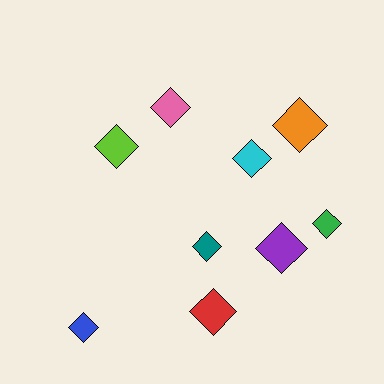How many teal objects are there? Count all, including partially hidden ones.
There is 1 teal object.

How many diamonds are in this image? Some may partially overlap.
There are 9 diamonds.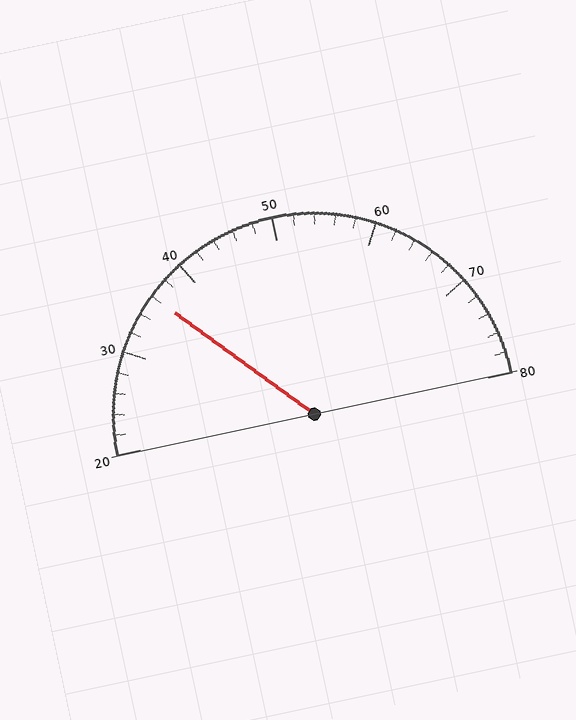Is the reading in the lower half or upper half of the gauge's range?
The reading is in the lower half of the range (20 to 80).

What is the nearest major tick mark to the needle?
The nearest major tick mark is 40.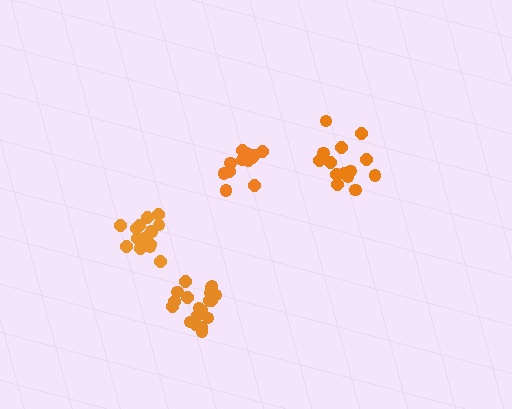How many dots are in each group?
Group 1: 15 dots, Group 2: 14 dots, Group 3: 20 dots, Group 4: 14 dots (63 total).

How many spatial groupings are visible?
There are 4 spatial groupings.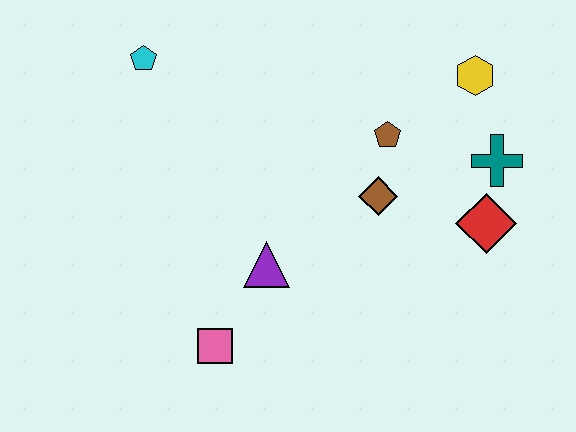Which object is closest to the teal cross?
The red diamond is closest to the teal cross.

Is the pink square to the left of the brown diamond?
Yes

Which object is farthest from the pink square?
The yellow hexagon is farthest from the pink square.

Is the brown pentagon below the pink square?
No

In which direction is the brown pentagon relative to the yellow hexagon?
The brown pentagon is to the left of the yellow hexagon.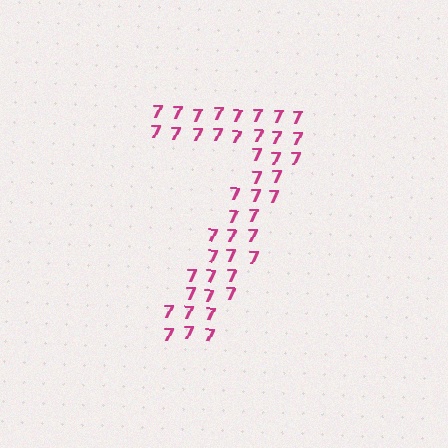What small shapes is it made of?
It is made of small digit 7's.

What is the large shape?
The large shape is the digit 7.